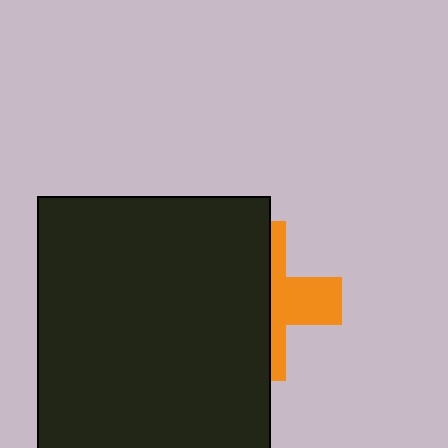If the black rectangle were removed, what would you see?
You would see the complete orange cross.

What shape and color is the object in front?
The object in front is a black rectangle.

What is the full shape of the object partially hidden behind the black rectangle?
The partially hidden object is an orange cross.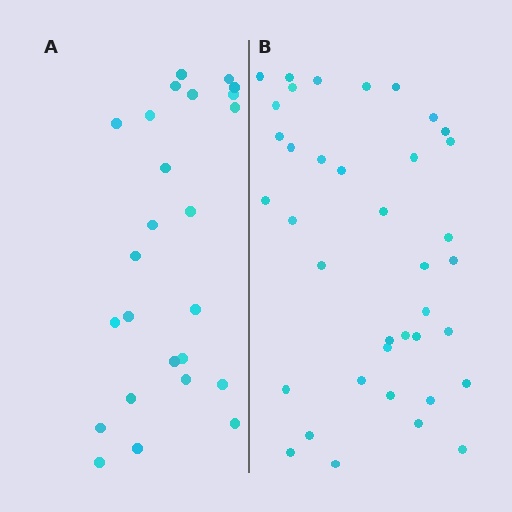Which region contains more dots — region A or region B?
Region B (the right region) has more dots.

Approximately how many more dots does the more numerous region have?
Region B has approximately 15 more dots than region A.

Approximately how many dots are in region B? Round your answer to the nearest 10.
About 40 dots. (The exact count is 38, which rounds to 40.)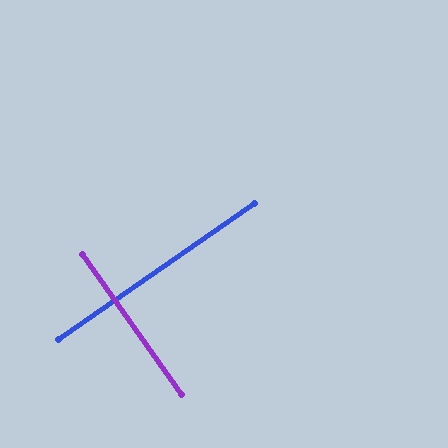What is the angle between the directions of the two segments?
Approximately 90 degrees.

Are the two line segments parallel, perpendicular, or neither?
Perpendicular — they meet at approximately 90°.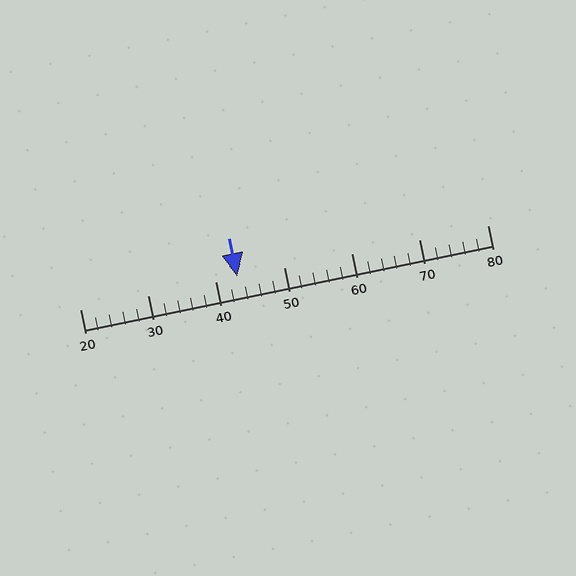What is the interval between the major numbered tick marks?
The major tick marks are spaced 10 units apart.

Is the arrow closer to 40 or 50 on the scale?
The arrow is closer to 40.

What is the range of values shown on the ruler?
The ruler shows values from 20 to 80.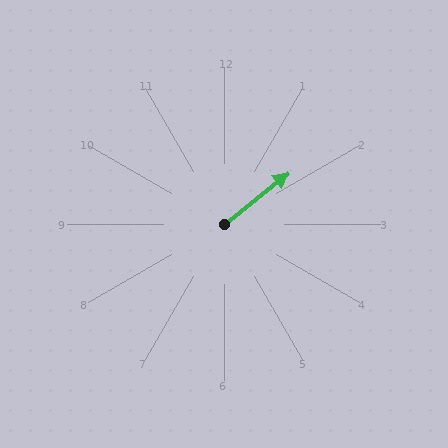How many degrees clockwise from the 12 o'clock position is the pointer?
Approximately 52 degrees.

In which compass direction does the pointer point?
Northeast.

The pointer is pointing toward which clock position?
Roughly 2 o'clock.